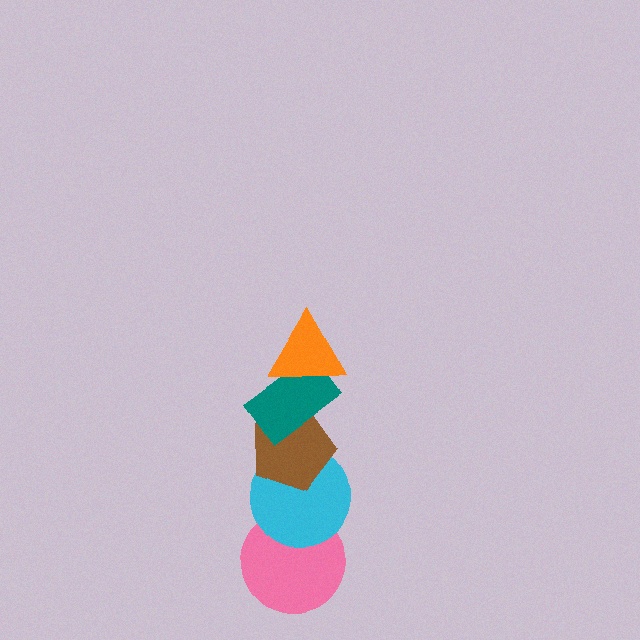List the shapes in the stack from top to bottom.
From top to bottom: the orange triangle, the teal rectangle, the brown pentagon, the cyan circle, the pink circle.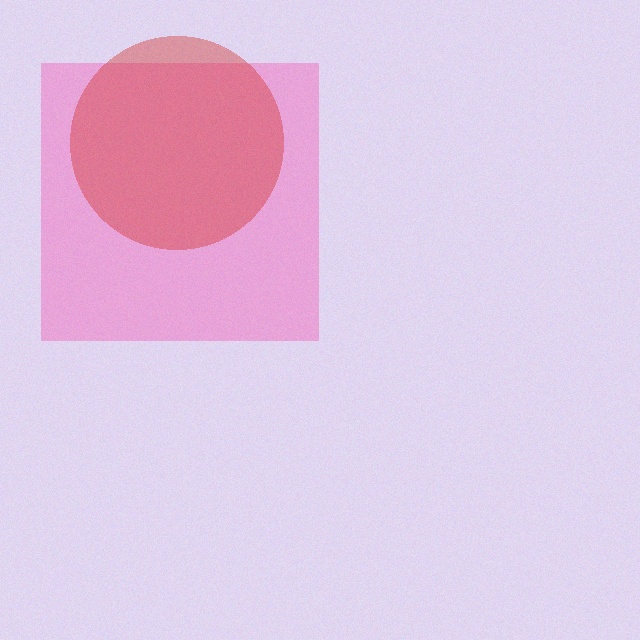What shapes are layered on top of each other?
The layered shapes are: a pink square, a red circle.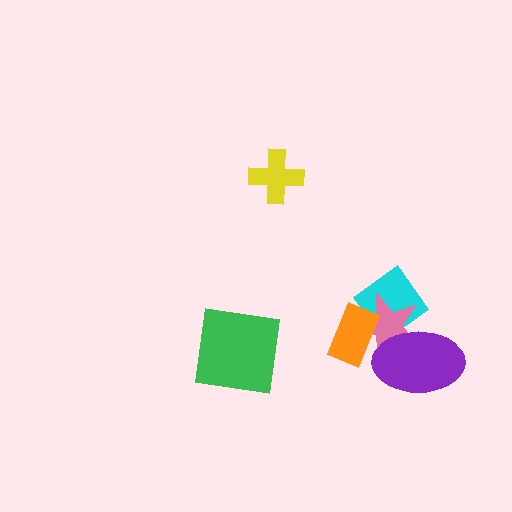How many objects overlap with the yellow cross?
0 objects overlap with the yellow cross.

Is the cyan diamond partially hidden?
Yes, it is partially covered by another shape.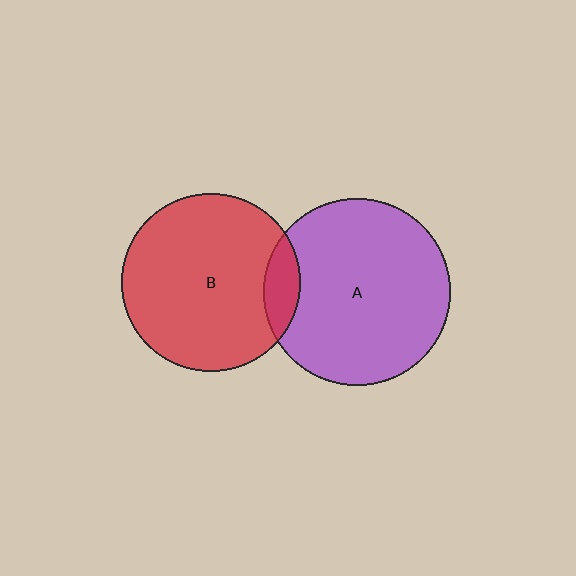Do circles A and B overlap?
Yes.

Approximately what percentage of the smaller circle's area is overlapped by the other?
Approximately 10%.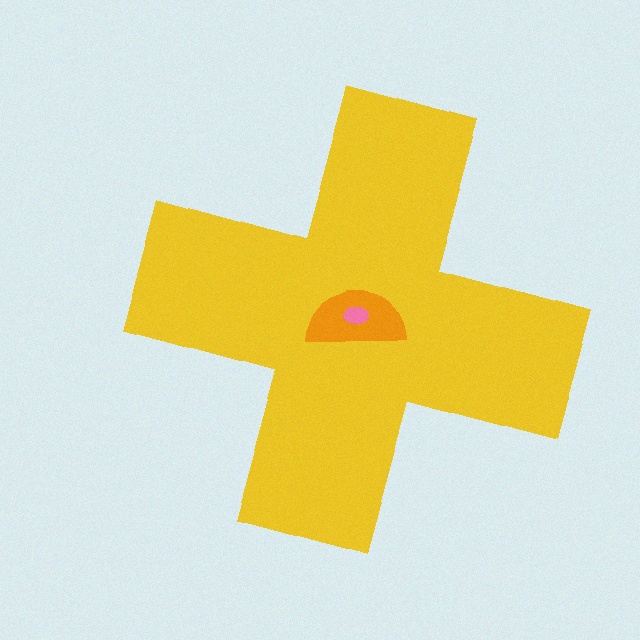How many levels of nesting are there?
3.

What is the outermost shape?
The yellow cross.